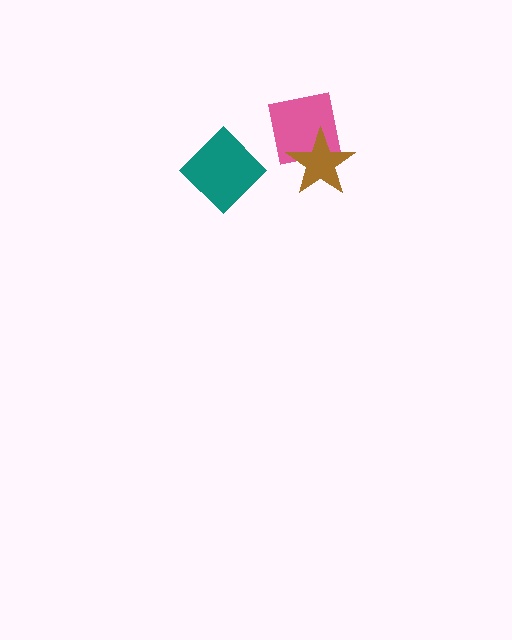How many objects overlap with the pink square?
1 object overlaps with the pink square.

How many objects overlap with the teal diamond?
0 objects overlap with the teal diamond.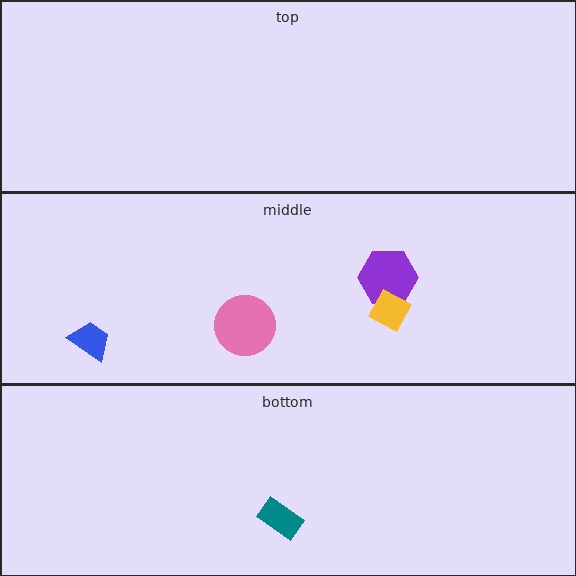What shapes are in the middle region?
The purple hexagon, the pink circle, the blue trapezoid, the yellow diamond.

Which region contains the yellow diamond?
The middle region.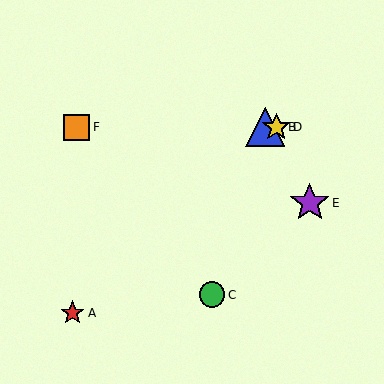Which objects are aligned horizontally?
Objects B, D, F are aligned horizontally.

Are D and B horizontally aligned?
Yes, both are at y≈127.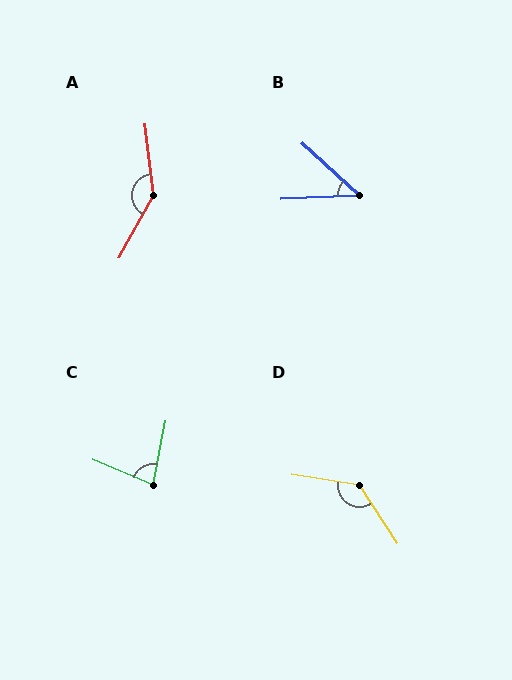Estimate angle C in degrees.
Approximately 78 degrees.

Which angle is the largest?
A, at approximately 144 degrees.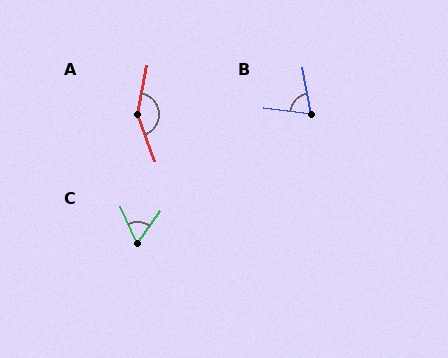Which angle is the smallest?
C, at approximately 59 degrees.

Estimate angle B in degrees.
Approximately 73 degrees.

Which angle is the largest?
A, at approximately 149 degrees.